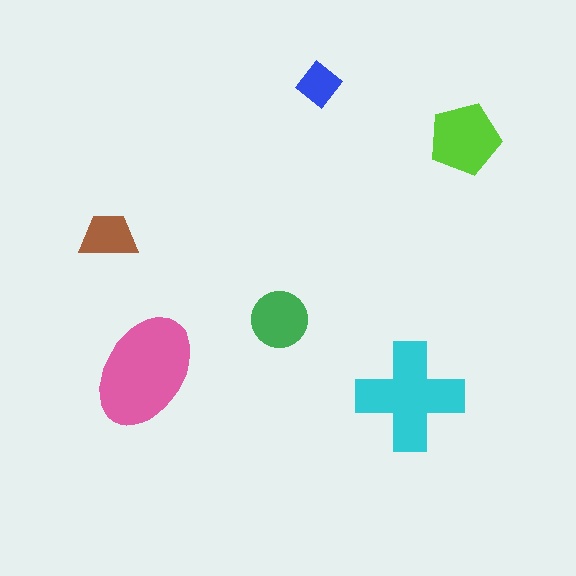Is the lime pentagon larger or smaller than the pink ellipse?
Smaller.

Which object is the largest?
The pink ellipse.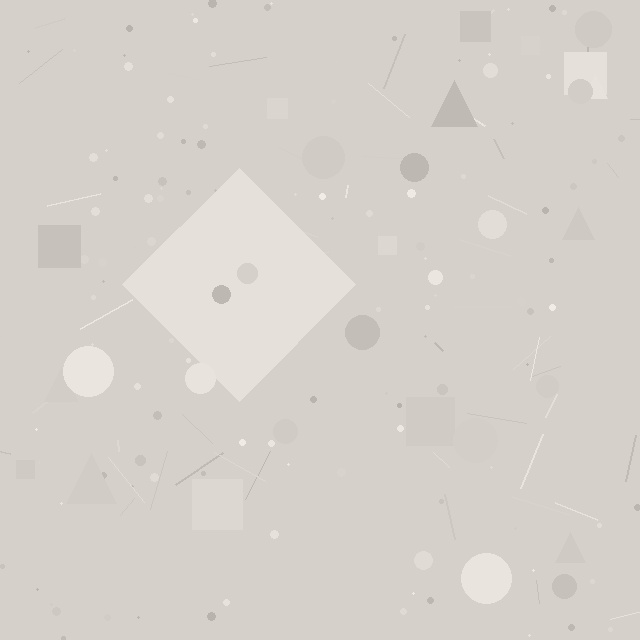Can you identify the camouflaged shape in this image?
The camouflaged shape is a diamond.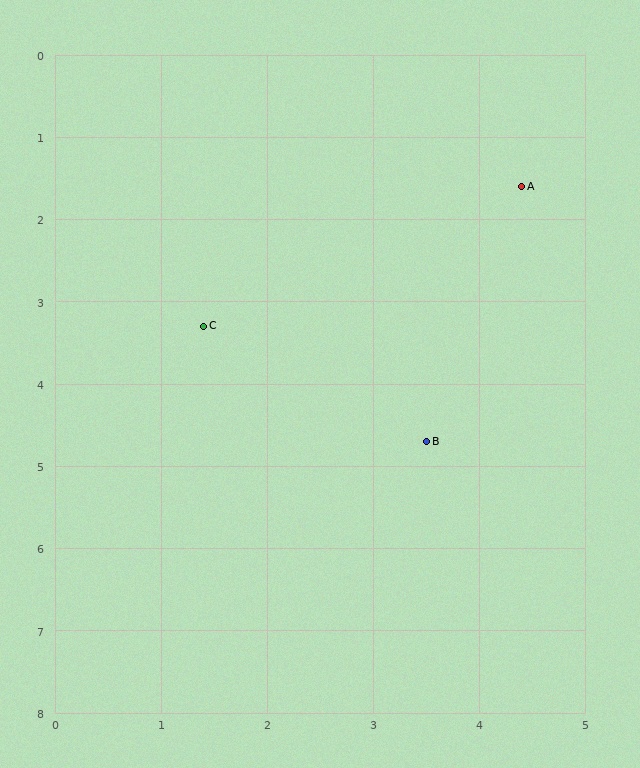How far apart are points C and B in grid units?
Points C and B are about 2.5 grid units apart.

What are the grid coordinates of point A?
Point A is at approximately (4.4, 1.6).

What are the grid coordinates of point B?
Point B is at approximately (3.5, 4.7).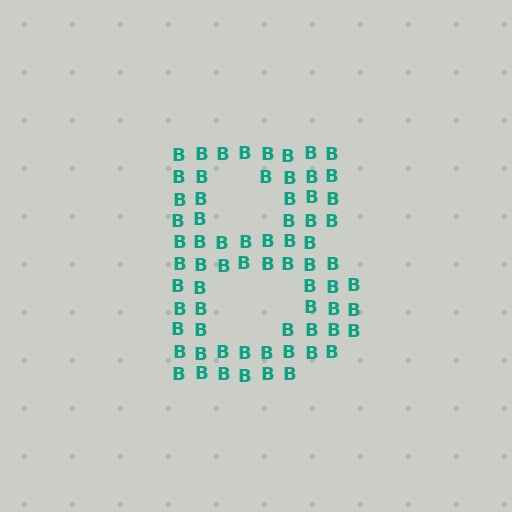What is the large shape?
The large shape is the letter B.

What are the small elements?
The small elements are letter B's.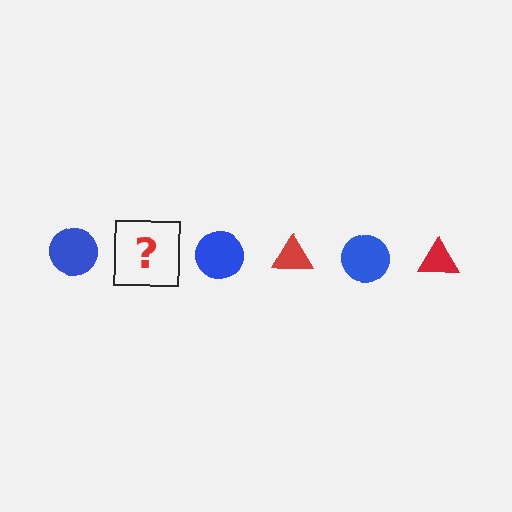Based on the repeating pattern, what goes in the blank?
The blank should be a red triangle.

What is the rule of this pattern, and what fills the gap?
The rule is that the pattern alternates between blue circle and red triangle. The gap should be filled with a red triangle.